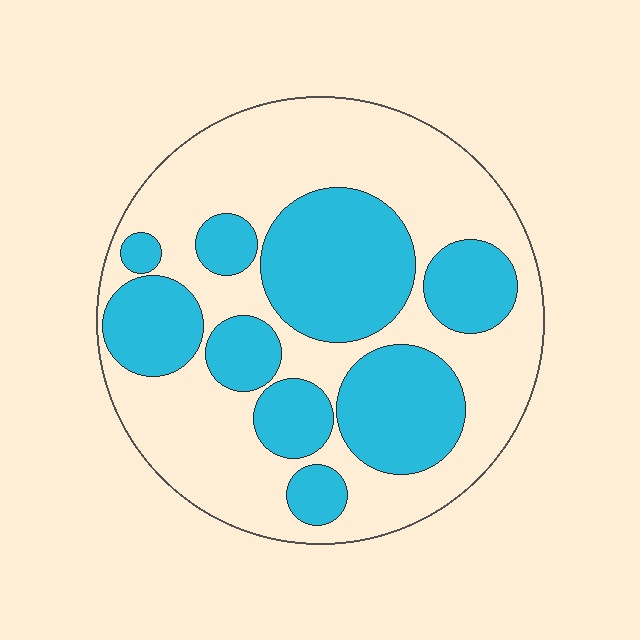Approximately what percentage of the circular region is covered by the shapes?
Approximately 40%.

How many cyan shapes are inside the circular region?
9.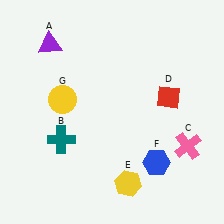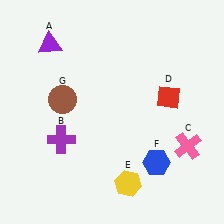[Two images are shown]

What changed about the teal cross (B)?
In Image 1, B is teal. In Image 2, it changed to purple.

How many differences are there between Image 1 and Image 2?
There are 2 differences between the two images.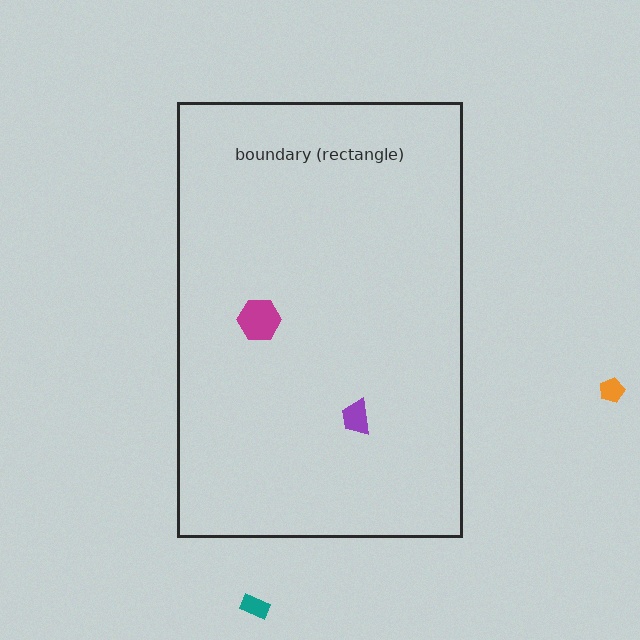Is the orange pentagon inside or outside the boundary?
Outside.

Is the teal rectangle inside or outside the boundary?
Outside.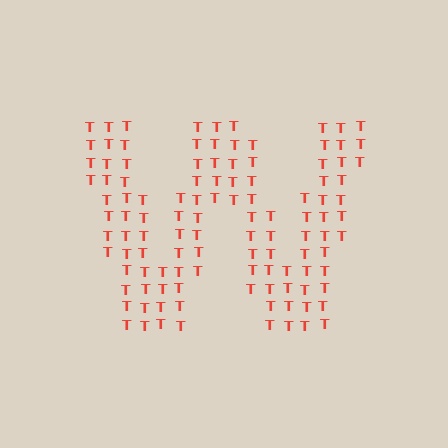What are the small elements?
The small elements are letter T's.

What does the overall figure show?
The overall figure shows the letter W.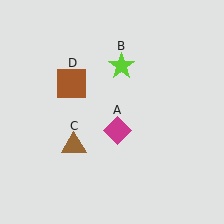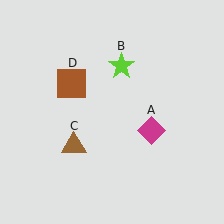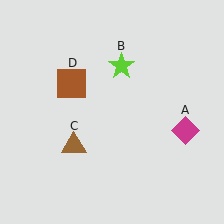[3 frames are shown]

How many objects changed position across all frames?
1 object changed position: magenta diamond (object A).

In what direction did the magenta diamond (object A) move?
The magenta diamond (object A) moved right.